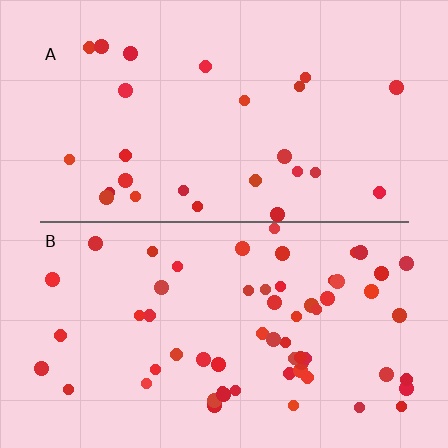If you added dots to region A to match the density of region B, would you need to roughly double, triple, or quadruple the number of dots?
Approximately double.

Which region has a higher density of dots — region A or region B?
B (the bottom).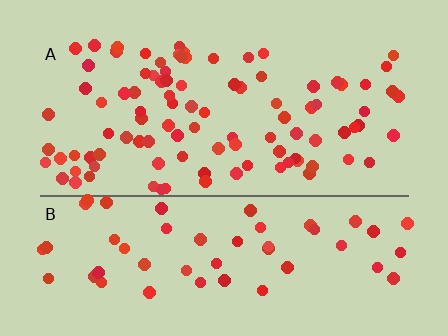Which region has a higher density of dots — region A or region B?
A (the top).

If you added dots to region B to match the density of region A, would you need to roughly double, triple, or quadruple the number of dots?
Approximately double.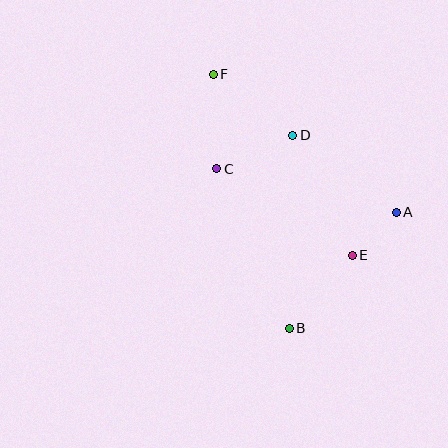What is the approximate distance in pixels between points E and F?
The distance between E and F is approximately 228 pixels.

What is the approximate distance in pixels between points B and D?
The distance between B and D is approximately 193 pixels.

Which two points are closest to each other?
Points A and E are closest to each other.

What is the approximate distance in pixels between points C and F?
The distance between C and F is approximately 95 pixels.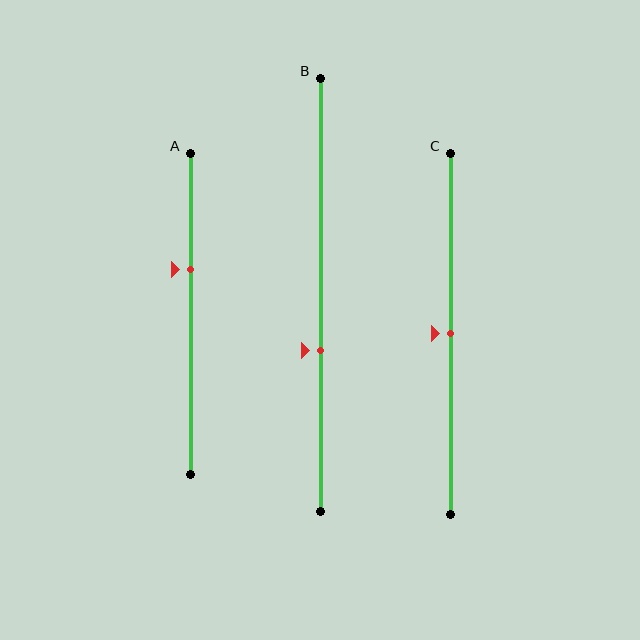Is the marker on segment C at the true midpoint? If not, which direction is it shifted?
Yes, the marker on segment C is at the true midpoint.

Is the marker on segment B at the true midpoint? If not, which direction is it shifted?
No, the marker on segment B is shifted downward by about 13% of the segment length.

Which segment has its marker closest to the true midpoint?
Segment C has its marker closest to the true midpoint.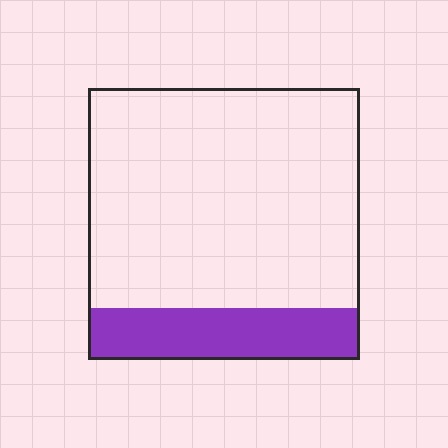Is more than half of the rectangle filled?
No.